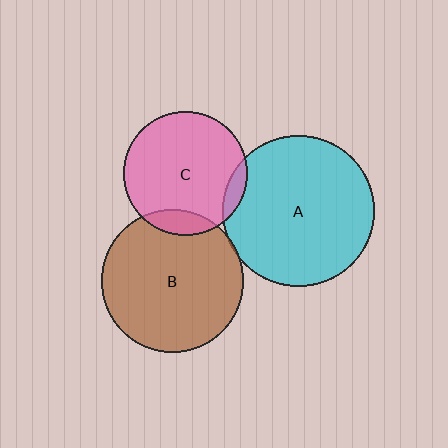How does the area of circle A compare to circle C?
Approximately 1.5 times.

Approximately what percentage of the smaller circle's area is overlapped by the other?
Approximately 5%.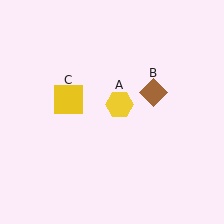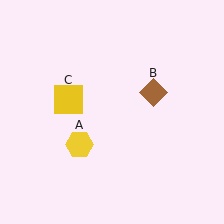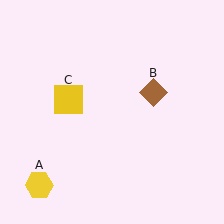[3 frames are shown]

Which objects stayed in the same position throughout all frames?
Brown diamond (object B) and yellow square (object C) remained stationary.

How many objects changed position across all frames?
1 object changed position: yellow hexagon (object A).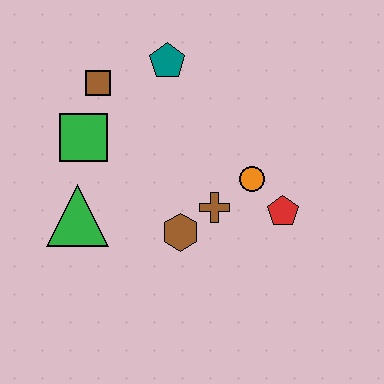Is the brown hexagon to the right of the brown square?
Yes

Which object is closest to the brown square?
The green square is closest to the brown square.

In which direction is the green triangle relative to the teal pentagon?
The green triangle is below the teal pentagon.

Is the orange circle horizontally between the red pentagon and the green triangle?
Yes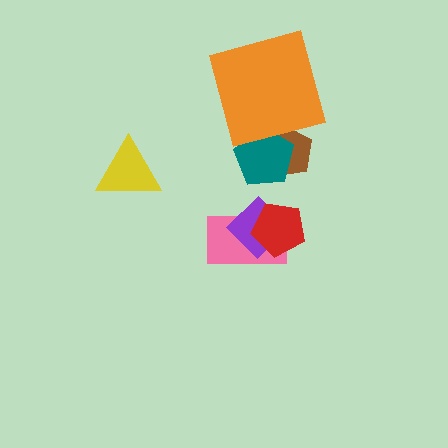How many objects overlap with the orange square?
2 objects overlap with the orange square.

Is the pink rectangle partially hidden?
Yes, it is partially covered by another shape.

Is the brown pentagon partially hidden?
Yes, it is partially covered by another shape.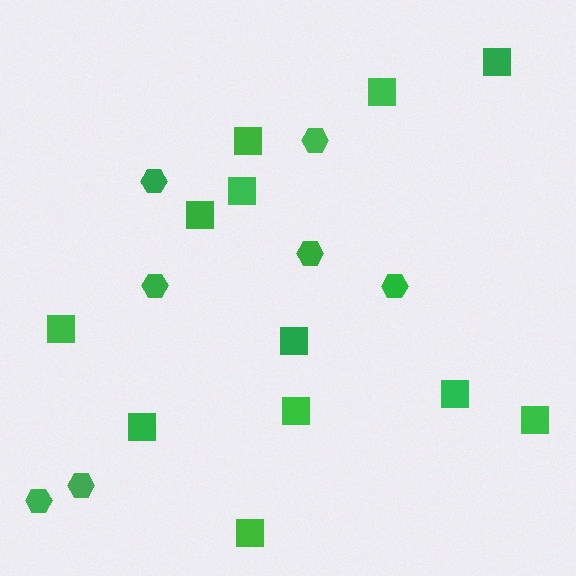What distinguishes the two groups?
There are 2 groups: one group of hexagons (7) and one group of squares (12).